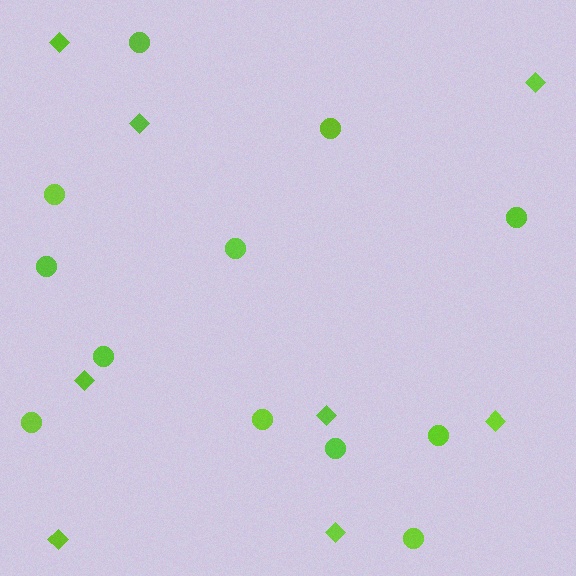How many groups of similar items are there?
There are 2 groups: one group of circles (12) and one group of diamonds (8).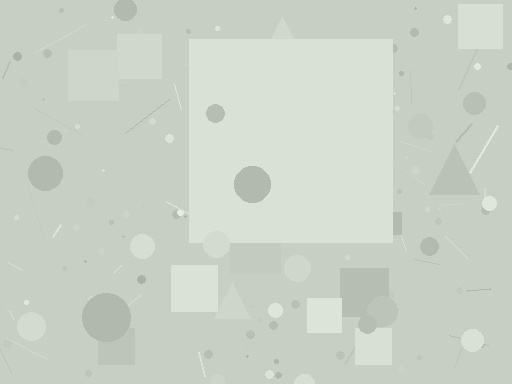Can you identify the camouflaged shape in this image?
The camouflaged shape is a square.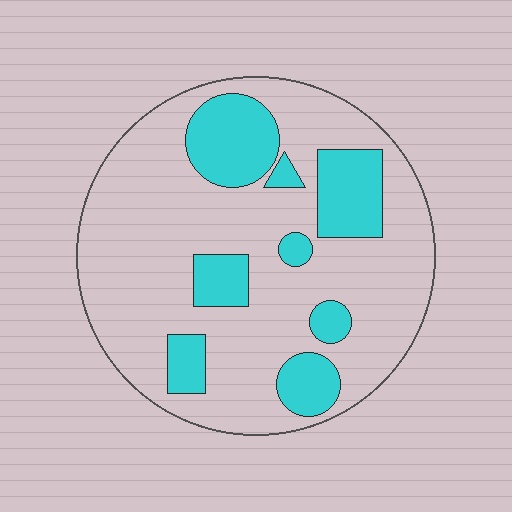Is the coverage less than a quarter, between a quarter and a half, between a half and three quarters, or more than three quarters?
Less than a quarter.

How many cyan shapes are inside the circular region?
8.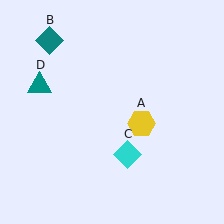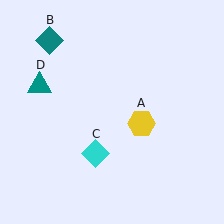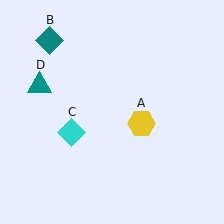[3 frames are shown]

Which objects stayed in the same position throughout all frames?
Yellow hexagon (object A) and teal diamond (object B) and teal triangle (object D) remained stationary.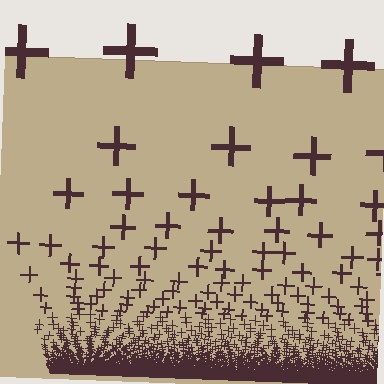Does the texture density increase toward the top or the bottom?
Density increases toward the bottom.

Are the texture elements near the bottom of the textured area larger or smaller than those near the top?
Smaller. The gradient is inverted — elements near the bottom are smaller and denser.